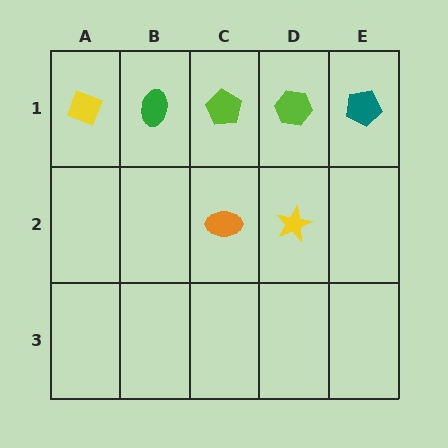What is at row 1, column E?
A teal pentagon.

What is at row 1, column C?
A lime pentagon.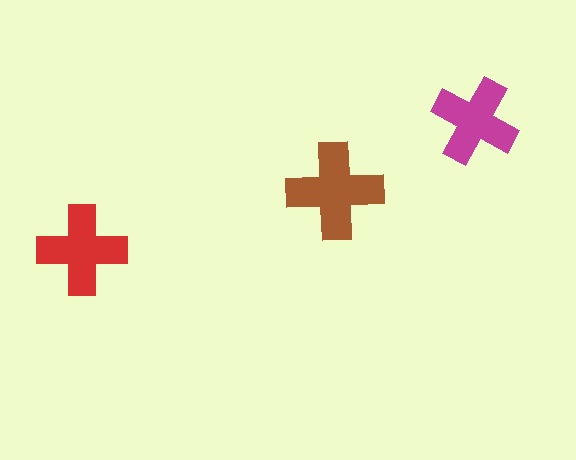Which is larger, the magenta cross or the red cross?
The red one.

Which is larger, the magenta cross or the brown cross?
The brown one.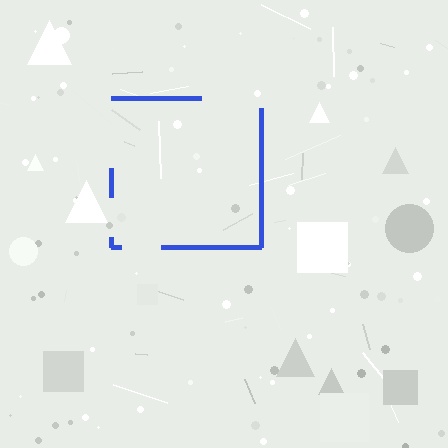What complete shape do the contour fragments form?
The contour fragments form a square.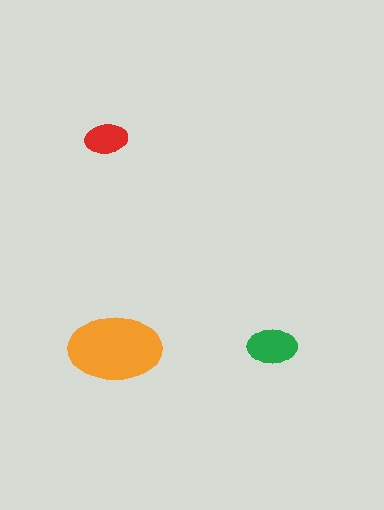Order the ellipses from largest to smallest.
the orange one, the green one, the red one.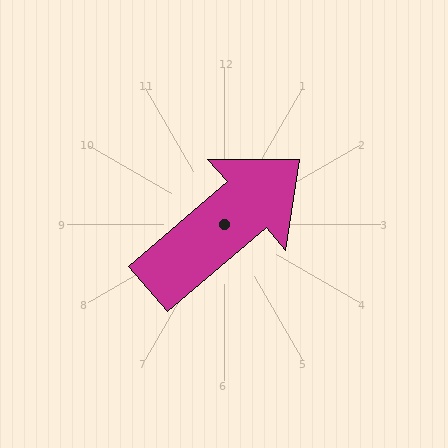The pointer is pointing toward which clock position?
Roughly 2 o'clock.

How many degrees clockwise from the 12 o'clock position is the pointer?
Approximately 49 degrees.